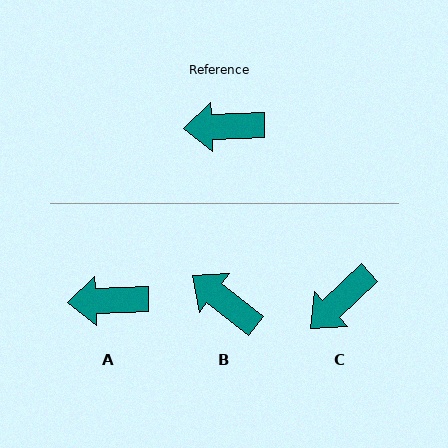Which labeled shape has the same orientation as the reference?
A.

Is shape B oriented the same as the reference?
No, it is off by about 40 degrees.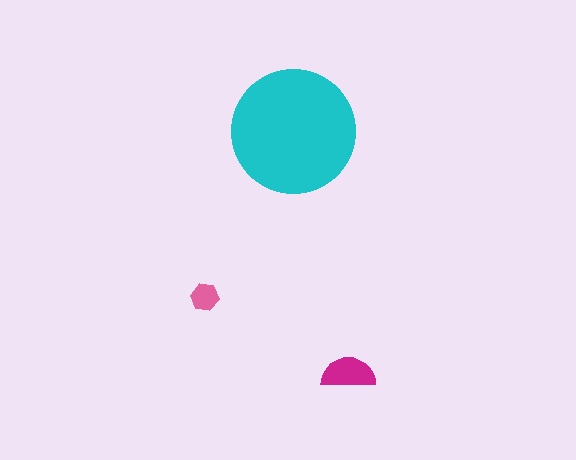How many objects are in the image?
There are 3 objects in the image.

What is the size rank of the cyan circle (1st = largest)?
1st.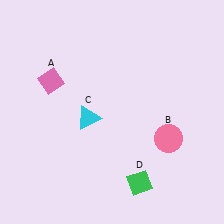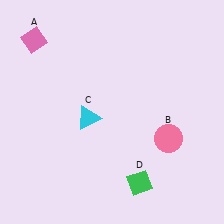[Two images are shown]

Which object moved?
The pink diamond (A) moved up.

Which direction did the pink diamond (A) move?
The pink diamond (A) moved up.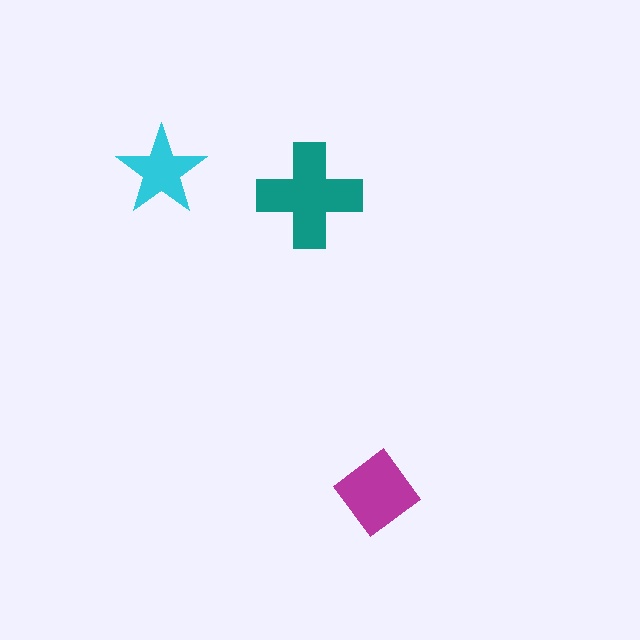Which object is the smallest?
The cyan star.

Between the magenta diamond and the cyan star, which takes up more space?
The magenta diamond.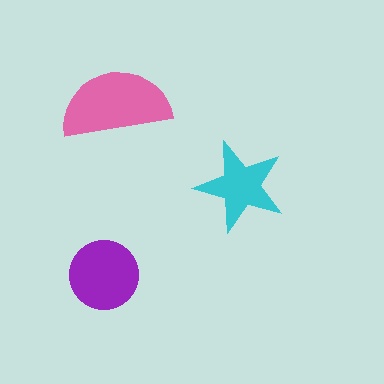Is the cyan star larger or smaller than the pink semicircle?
Smaller.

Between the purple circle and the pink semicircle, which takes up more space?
The pink semicircle.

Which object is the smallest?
The cyan star.